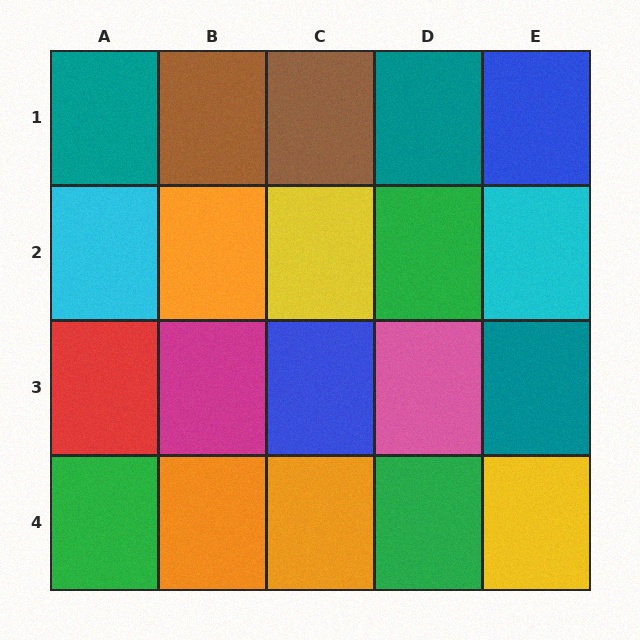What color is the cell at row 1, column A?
Teal.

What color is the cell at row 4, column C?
Orange.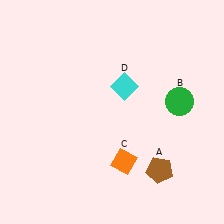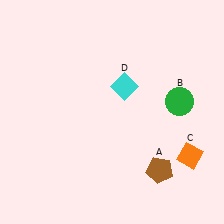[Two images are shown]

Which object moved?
The orange diamond (C) moved right.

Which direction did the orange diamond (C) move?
The orange diamond (C) moved right.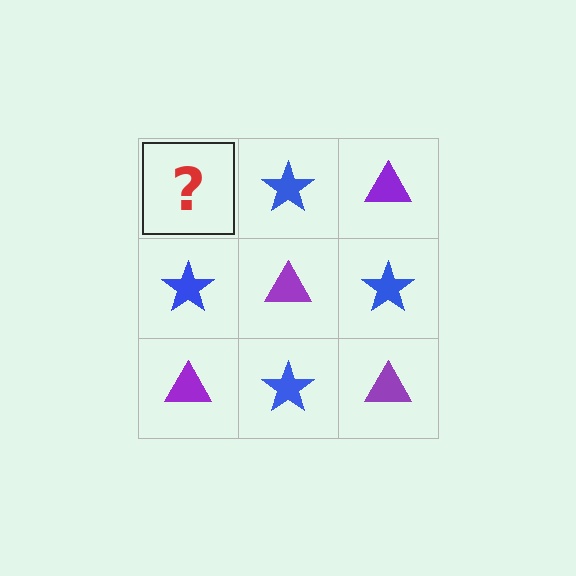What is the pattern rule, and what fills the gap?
The rule is that it alternates purple triangle and blue star in a checkerboard pattern. The gap should be filled with a purple triangle.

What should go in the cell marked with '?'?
The missing cell should contain a purple triangle.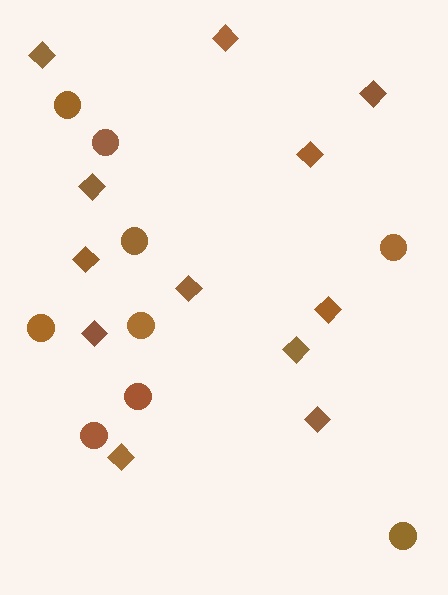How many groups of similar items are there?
There are 2 groups: one group of diamonds (12) and one group of circles (9).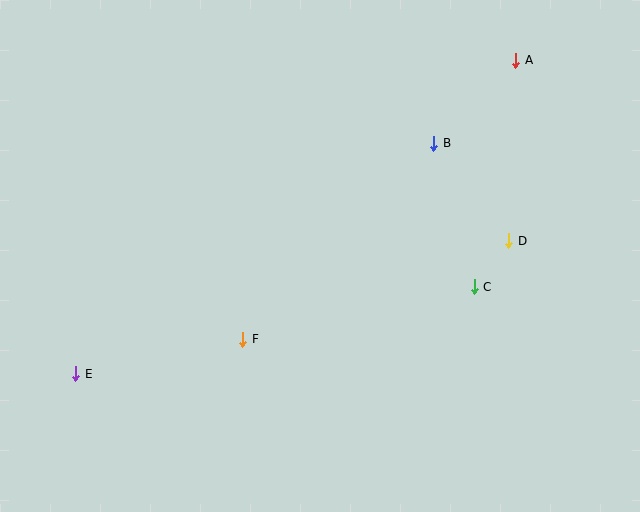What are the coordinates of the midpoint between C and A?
The midpoint between C and A is at (495, 173).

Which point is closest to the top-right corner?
Point A is closest to the top-right corner.